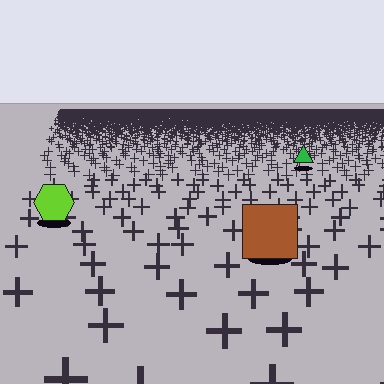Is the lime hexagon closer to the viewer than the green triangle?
Yes. The lime hexagon is closer — you can tell from the texture gradient: the ground texture is coarser near it.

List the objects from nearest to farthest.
From nearest to farthest: the brown square, the lime hexagon, the green triangle.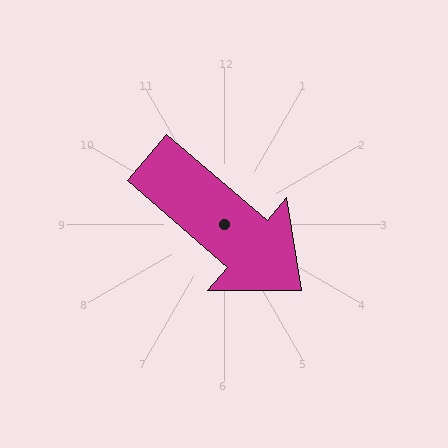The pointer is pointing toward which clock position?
Roughly 4 o'clock.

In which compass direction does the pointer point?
Southeast.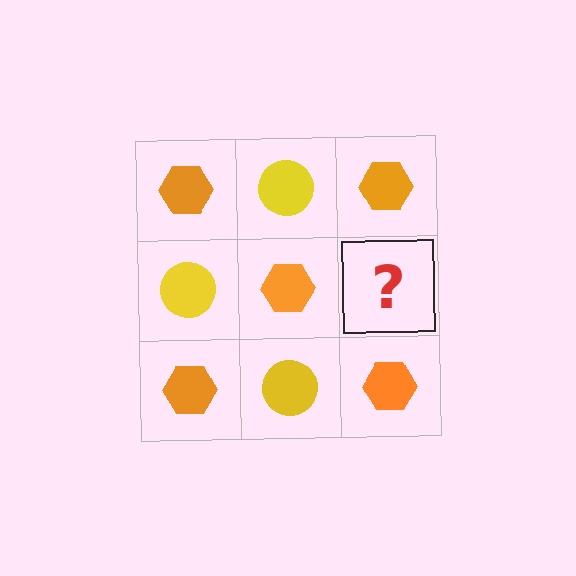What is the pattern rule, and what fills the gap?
The rule is that it alternates orange hexagon and yellow circle in a checkerboard pattern. The gap should be filled with a yellow circle.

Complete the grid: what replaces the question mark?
The question mark should be replaced with a yellow circle.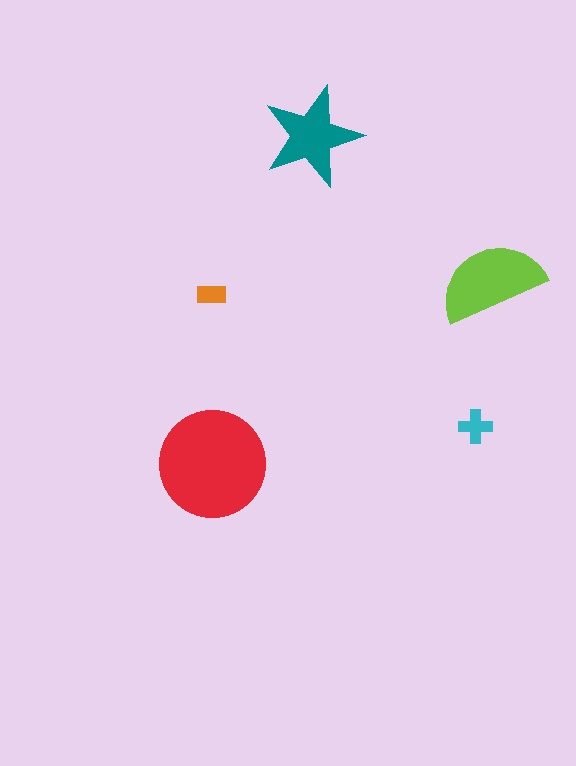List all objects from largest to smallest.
The red circle, the lime semicircle, the teal star, the cyan cross, the orange rectangle.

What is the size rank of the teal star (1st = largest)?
3rd.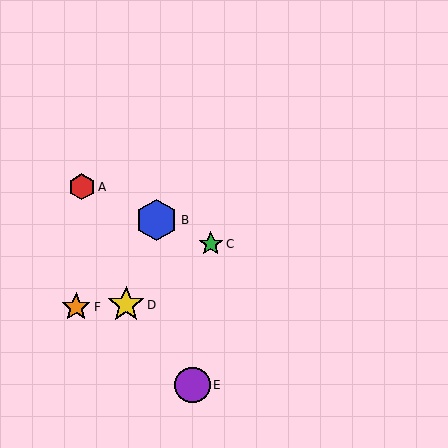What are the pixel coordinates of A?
Object A is at (82, 187).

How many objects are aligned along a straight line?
3 objects (A, B, C) are aligned along a straight line.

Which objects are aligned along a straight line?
Objects A, B, C are aligned along a straight line.